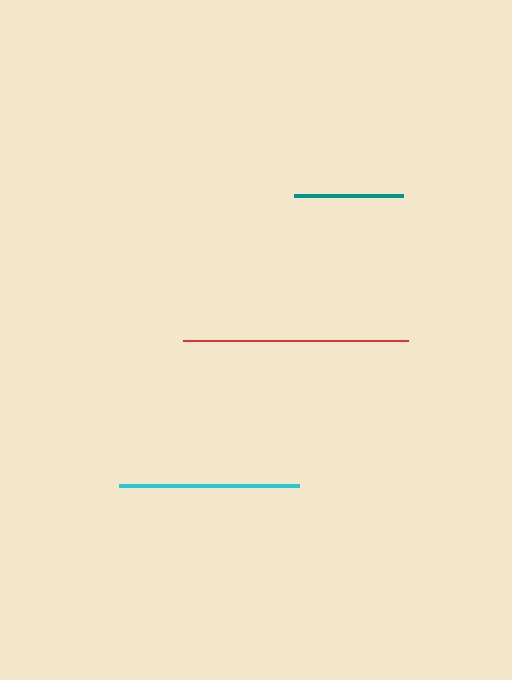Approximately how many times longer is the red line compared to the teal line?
The red line is approximately 2.1 times the length of the teal line.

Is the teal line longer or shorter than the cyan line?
The cyan line is longer than the teal line.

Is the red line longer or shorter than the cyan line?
The red line is longer than the cyan line.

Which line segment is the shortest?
The teal line is the shortest at approximately 109 pixels.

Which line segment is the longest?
The red line is the longest at approximately 225 pixels.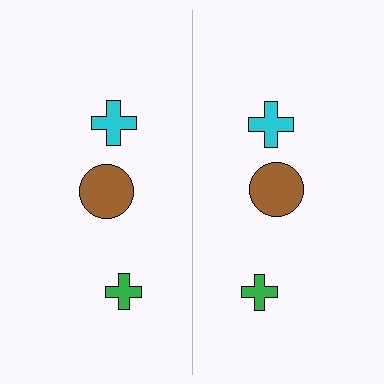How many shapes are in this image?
There are 6 shapes in this image.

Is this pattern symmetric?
Yes, this pattern has bilateral (reflection) symmetry.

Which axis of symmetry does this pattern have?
The pattern has a vertical axis of symmetry running through the center of the image.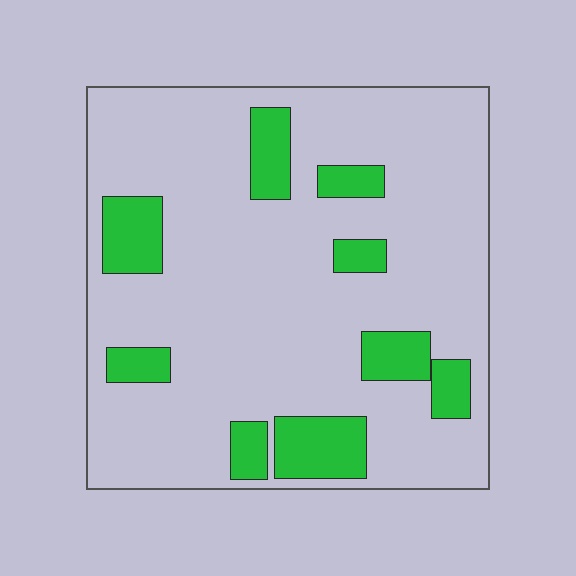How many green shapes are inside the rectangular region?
9.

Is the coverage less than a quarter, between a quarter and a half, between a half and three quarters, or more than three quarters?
Less than a quarter.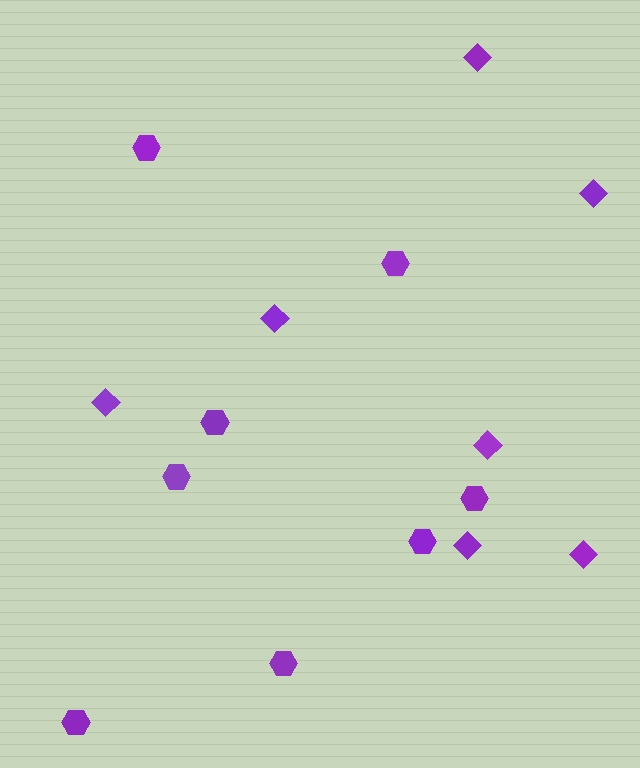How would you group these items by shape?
There are 2 groups: one group of diamonds (7) and one group of hexagons (8).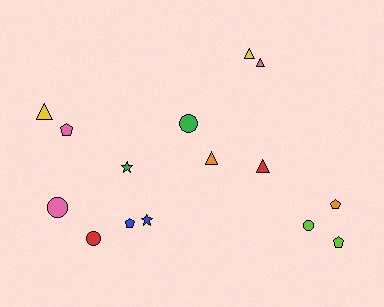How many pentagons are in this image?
There are 4 pentagons.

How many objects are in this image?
There are 15 objects.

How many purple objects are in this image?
There are no purple objects.